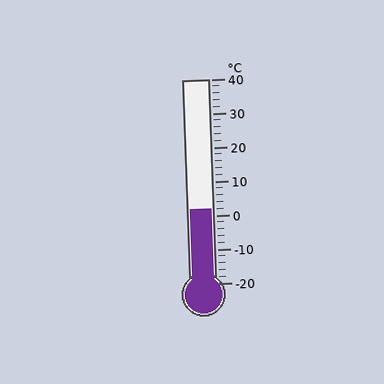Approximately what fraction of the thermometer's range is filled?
The thermometer is filled to approximately 35% of its range.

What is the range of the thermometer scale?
The thermometer scale ranges from -20°C to 40°C.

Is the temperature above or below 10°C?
The temperature is below 10°C.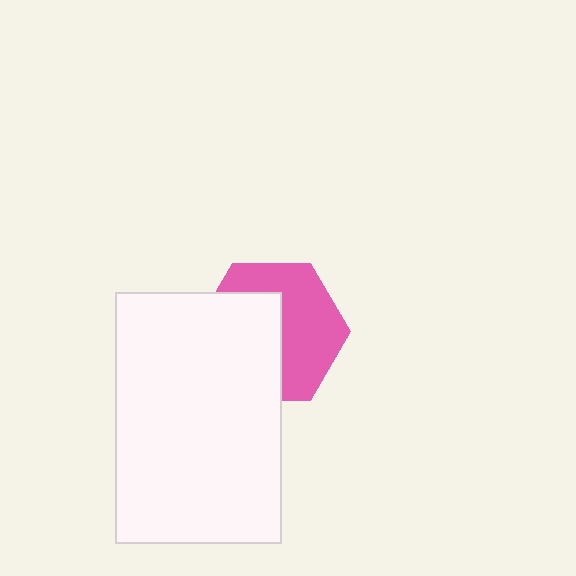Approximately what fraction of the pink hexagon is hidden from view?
Roughly 49% of the pink hexagon is hidden behind the white rectangle.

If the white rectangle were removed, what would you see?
You would see the complete pink hexagon.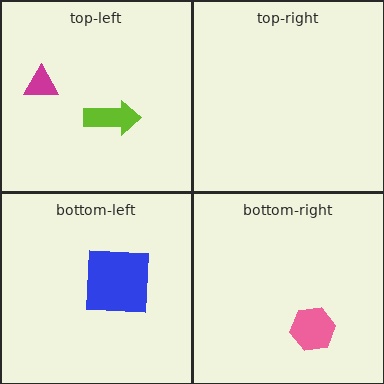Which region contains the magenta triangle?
The top-left region.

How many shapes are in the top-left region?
2.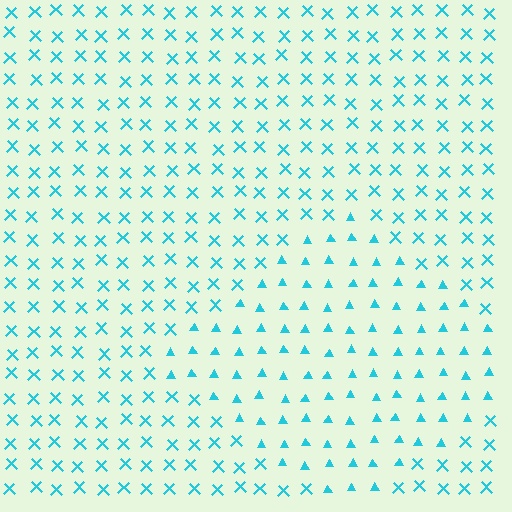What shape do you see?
I see a diamond.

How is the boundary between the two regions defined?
The boundary is defined by a change in element shape: triangles inside vs. X marks outside. All elements share the same color and spacing.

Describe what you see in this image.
The image is filled with small cyan elements arranged in a uniform grid. A diamond-shaped region contains triangles, while the surrounding area contains X marks. The boundary is defined purely by the change in element shape.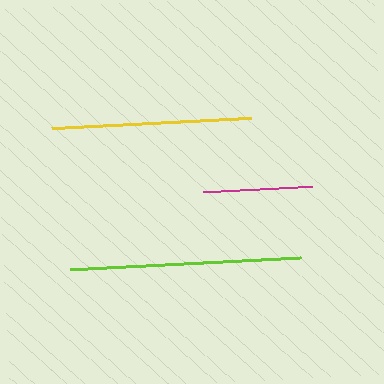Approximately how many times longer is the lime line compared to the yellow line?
The lime line is approximately 1.2 times the length of the yellow line.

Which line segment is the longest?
The lime line is the longest at approximately 231 pixels.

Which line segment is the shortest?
The magenta line is the shortest at approximately 109 pixels.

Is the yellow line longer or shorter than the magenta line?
The yellow line is longer than the magenta line.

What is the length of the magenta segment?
The magenta segment is approximately 109 pixels long.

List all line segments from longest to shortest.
From longest to shortest: lime, yellow, magenta.